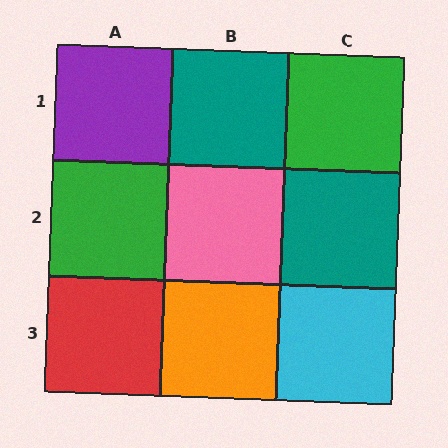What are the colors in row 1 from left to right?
Purple, teal, green.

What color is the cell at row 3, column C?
Cyan.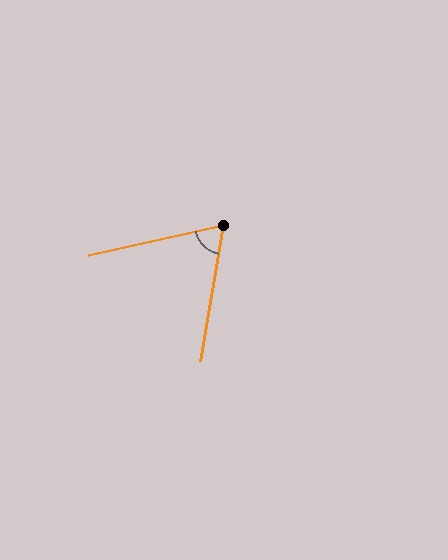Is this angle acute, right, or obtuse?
It is acute.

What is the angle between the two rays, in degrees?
Approximately 68 degrees.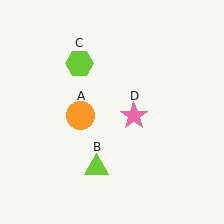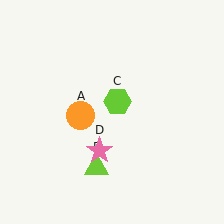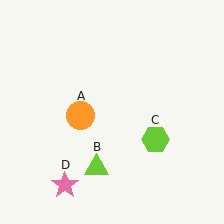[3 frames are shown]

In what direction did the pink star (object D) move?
The pink star (object D) moved down and to the left.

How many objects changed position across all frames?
2 objects changed position: lime hexagon (object C), pink star (object D).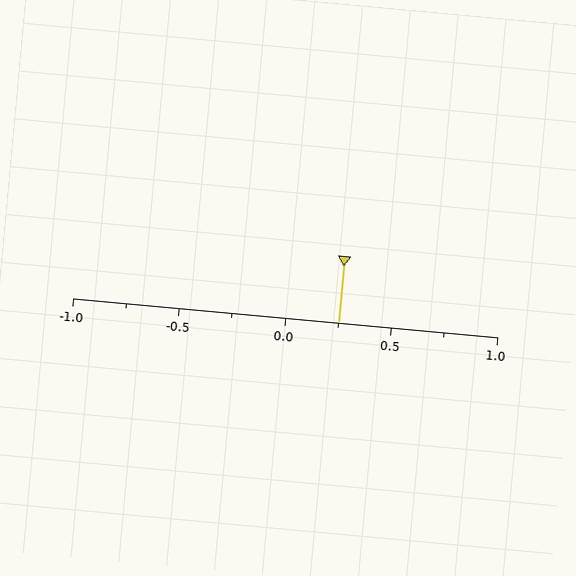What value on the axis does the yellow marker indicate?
The marker indicates approximately 0.25.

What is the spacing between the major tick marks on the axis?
The major ticks are spaced 0.5 apart.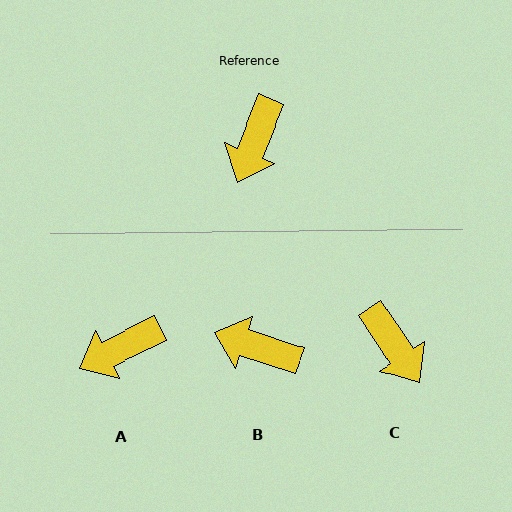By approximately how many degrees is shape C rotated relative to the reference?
Approximately 56 degrees counter-clockwise.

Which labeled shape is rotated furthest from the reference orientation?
B, about 86 degrees away.